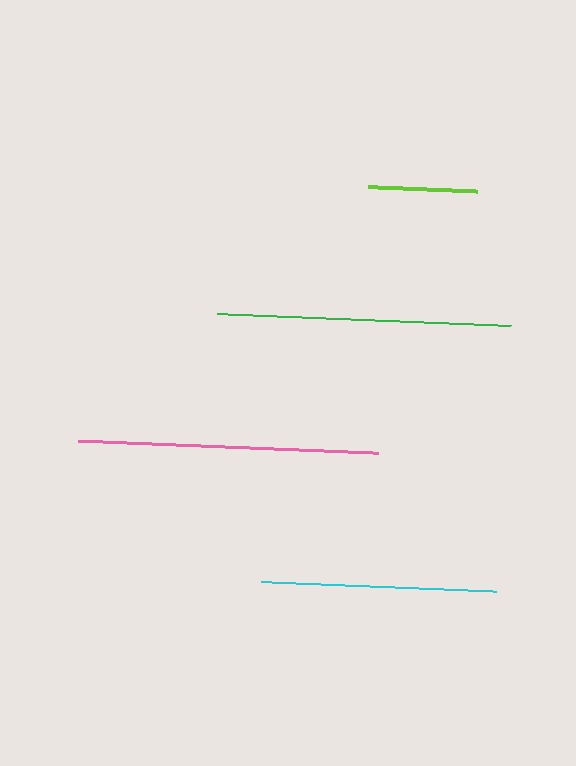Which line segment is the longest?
The pink line is the longest at approximately 300 pixels.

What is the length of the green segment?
The green segment is approximately 294 pixels long.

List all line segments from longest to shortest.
From longest to shortest: pink, green, cyan, lime.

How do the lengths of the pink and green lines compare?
The pink and green lines are approximately the same length.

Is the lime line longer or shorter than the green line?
The green line is longer than the lime line.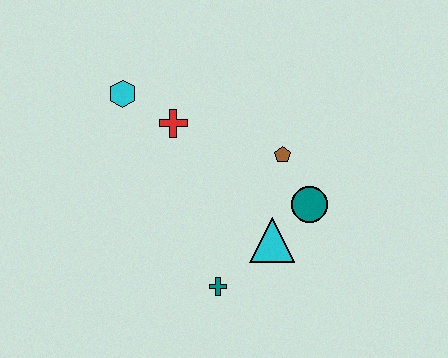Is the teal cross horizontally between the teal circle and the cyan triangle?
No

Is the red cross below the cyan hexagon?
Yes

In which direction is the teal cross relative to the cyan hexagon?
The teal cross is below the cyan hexagon.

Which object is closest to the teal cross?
The cyan triangle is closest to the teal cross.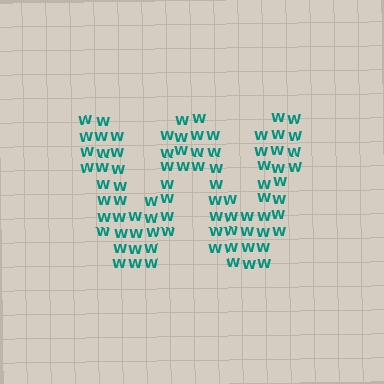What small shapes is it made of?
It is made of small letter W's.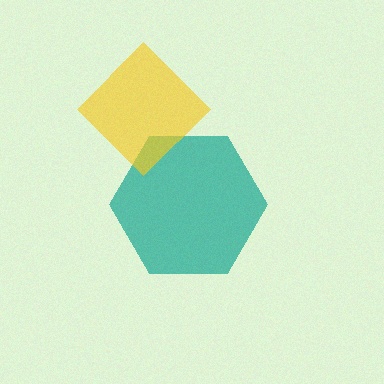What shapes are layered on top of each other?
The layered shapes are: a teal hexagon, a yellow diamond.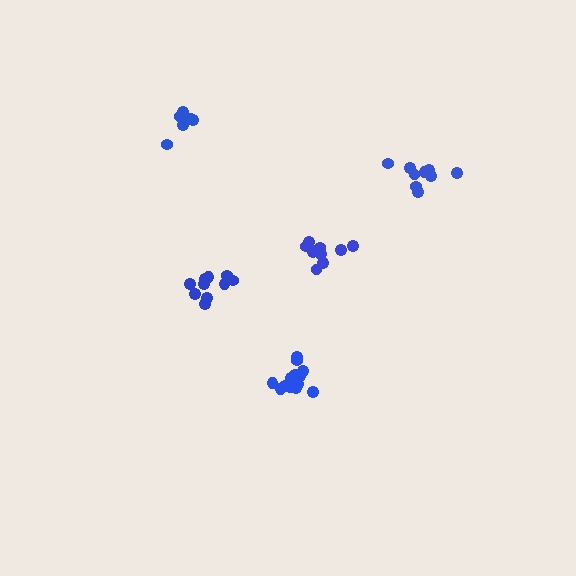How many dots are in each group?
Group 1: 9 dots, Group 2: 7 dots, Group 3: 13 dots, Group 4: 10 dots, Group 5: 9 dots (48 total).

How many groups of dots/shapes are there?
There are 5 groups.